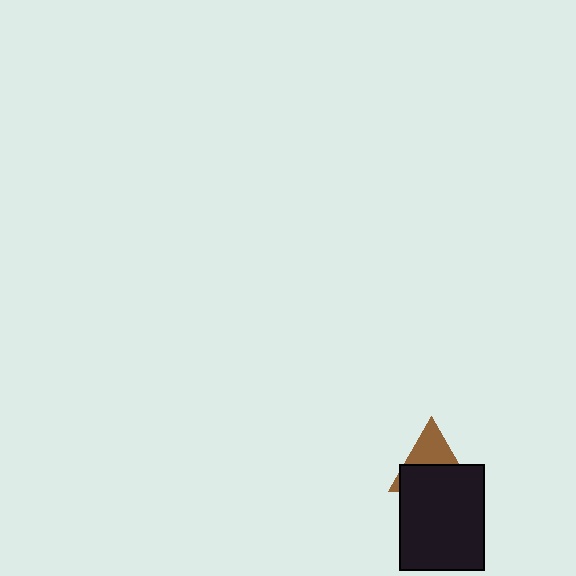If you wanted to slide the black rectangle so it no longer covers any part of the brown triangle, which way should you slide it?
Slide it down — that is the most direct way to separate the two shapes.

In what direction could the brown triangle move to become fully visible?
The brown triangle could move up. That would shift it out from behind the black rectangle entirely.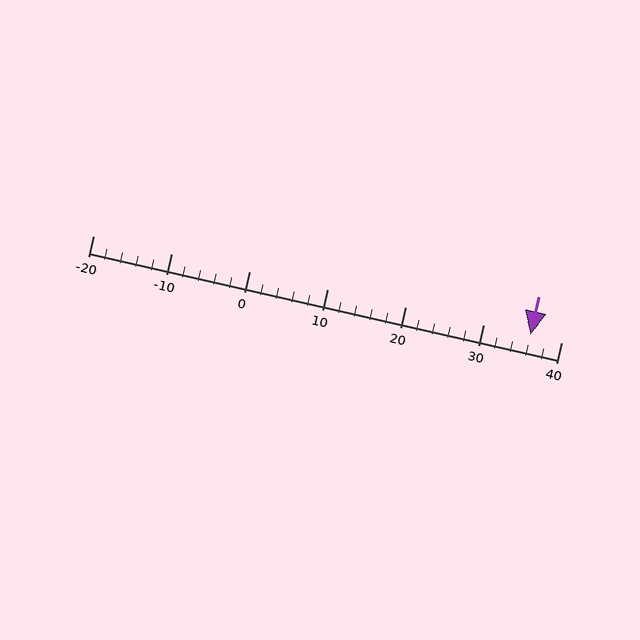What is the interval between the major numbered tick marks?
The major tick marks are spaced 10 units apart.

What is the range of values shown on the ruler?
The ruler shows values from -20 to 40.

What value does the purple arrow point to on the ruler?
The purple arrow points to approximately 36.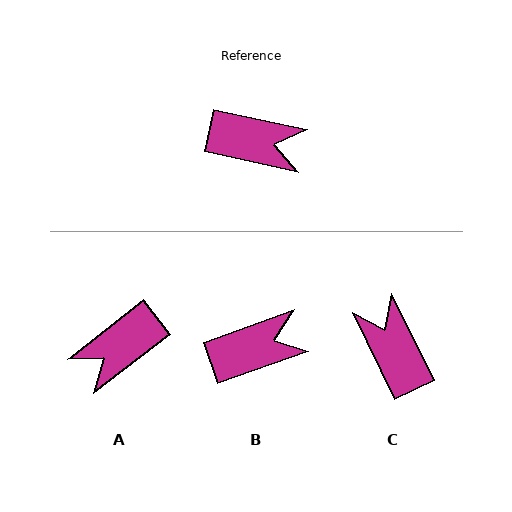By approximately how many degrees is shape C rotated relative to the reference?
Approximately 128 degrees counter-clockwise.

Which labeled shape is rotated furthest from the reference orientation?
A, about 130 degrees away.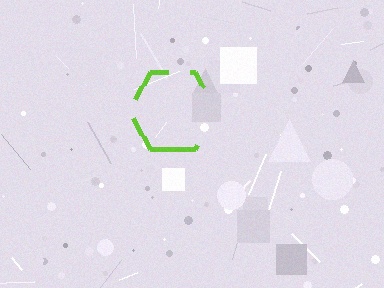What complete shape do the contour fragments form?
The contour fragments form a hexagon.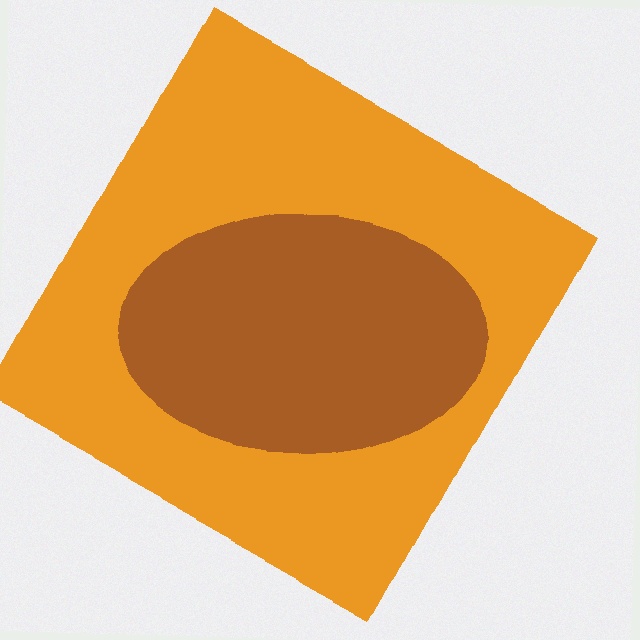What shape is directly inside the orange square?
The brown ellipse.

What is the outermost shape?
The orange square.